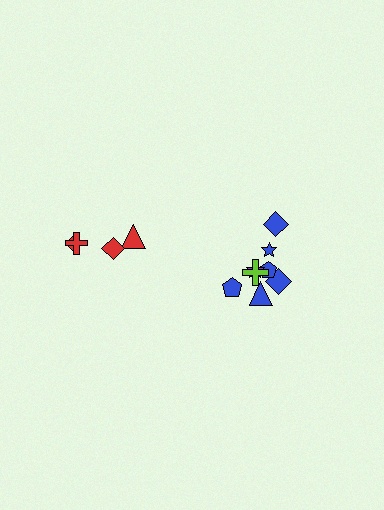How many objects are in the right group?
There are 8 objects.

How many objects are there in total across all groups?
There are 12 objects.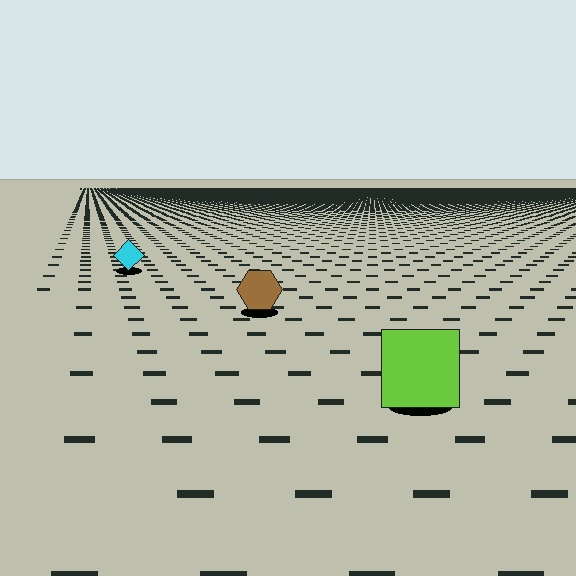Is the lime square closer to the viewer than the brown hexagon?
Yes. The lime square is closer — you can tell from the texture gradient: the ground texture is coarser near it.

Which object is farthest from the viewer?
The cyan diamond is farthest from the viewer. It appears smaller and the ground texture around it is denser.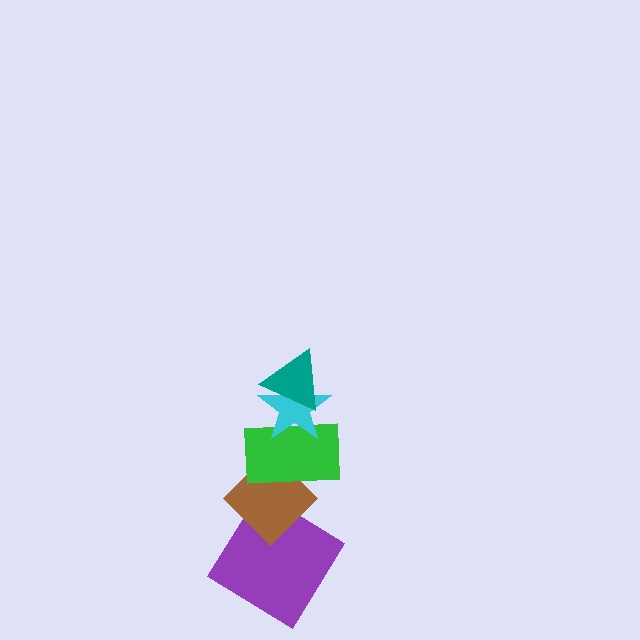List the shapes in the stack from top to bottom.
From top to bottom: the teal triangle, the cyan star, the green rectangle, the brown diamond, the purple diamond.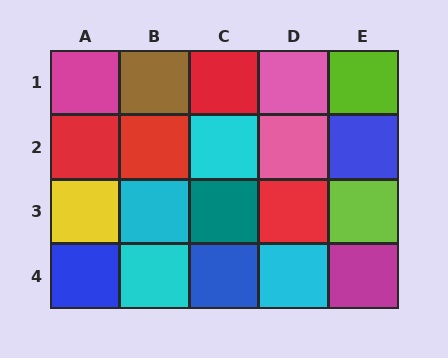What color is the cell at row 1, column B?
Brown.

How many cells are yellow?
1 cell is yellow.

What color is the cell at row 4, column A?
Blue.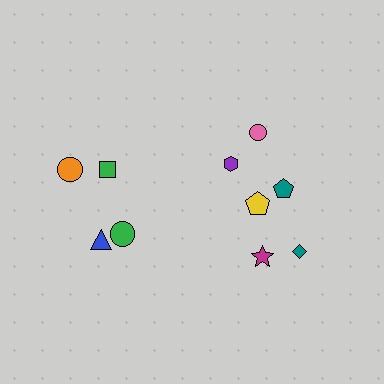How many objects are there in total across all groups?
There are 10 objects.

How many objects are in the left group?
There are 4 objects.